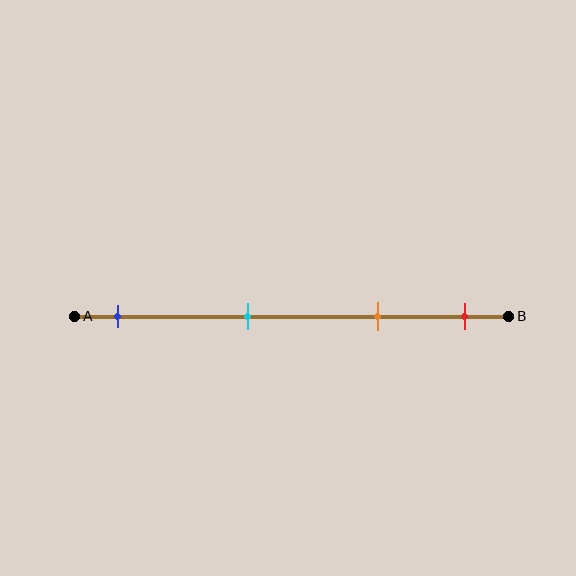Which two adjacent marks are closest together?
The orange and red marks are the closest adjacent pair.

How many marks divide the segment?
There are 4 marks dividing the segment.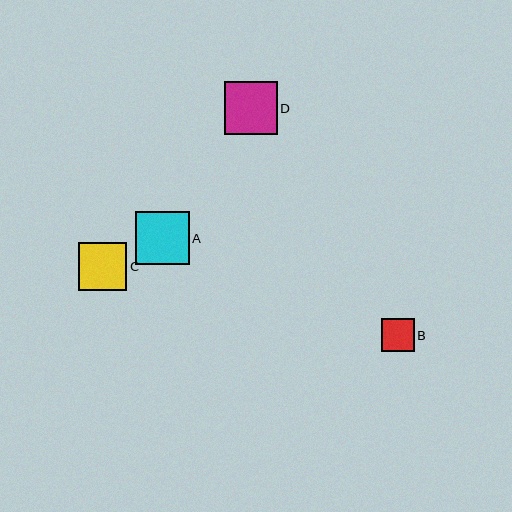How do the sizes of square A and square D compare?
Square A and square D are approximately the same size.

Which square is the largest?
Square A is the largest with a size of approximately 53 pixels.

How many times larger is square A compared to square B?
Square A is approximately 1.6 times the size of square B.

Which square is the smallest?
Square B is the smallest with a size of approximately 33 pixels.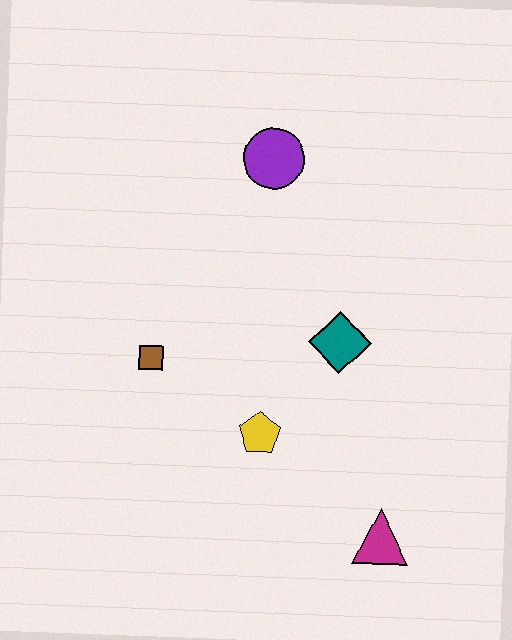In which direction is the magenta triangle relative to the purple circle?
The magenta triangle is below the purple circle.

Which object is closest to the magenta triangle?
The yellow pentagon is closest to the magenta triangle.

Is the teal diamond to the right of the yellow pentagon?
Yes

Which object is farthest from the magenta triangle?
The purple circle is farthest from the magenta triangle.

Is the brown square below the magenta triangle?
No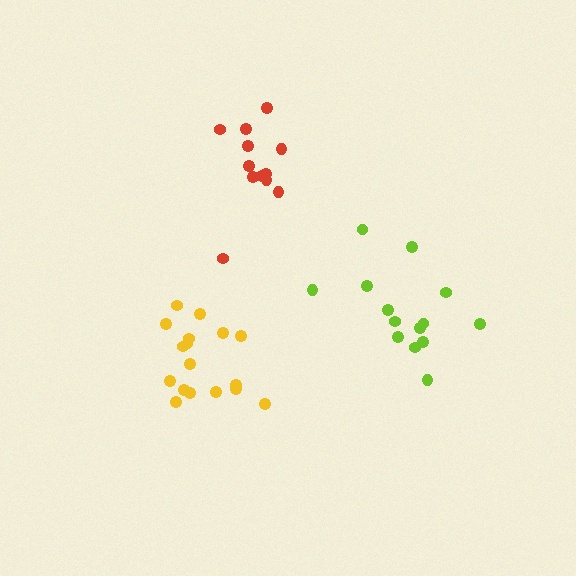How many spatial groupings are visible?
There are 3 spatial groupings.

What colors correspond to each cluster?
The clusters are colored: red, yellow, lime.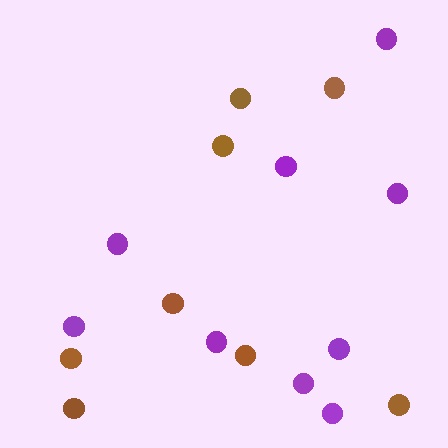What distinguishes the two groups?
There are 2 groups: one group of purple circles (9) and one group of brown circles (8).